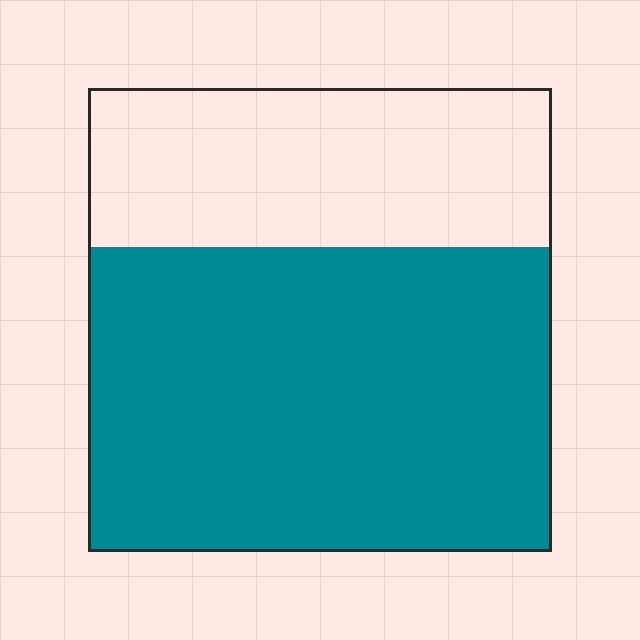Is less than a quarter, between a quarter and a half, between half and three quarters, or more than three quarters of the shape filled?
Between half and three quarters.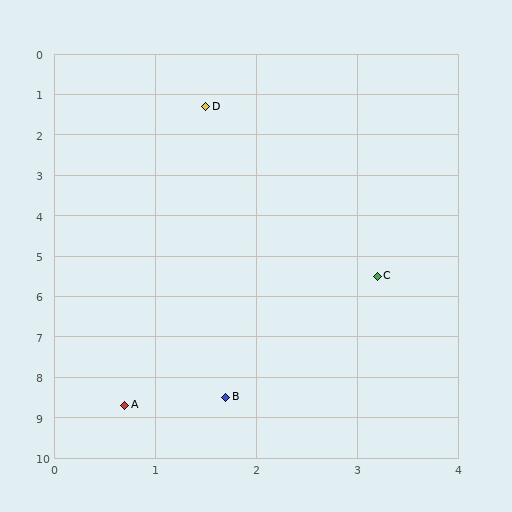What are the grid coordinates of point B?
Point B is at approximately (1.7, 8.5).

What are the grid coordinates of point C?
Point C is at approximately (3.2, 5.5).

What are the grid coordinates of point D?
Point D is at approximately (1.5, 1.3).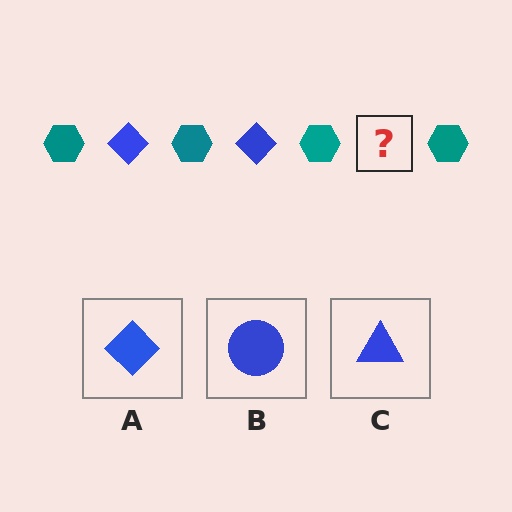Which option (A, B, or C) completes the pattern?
A.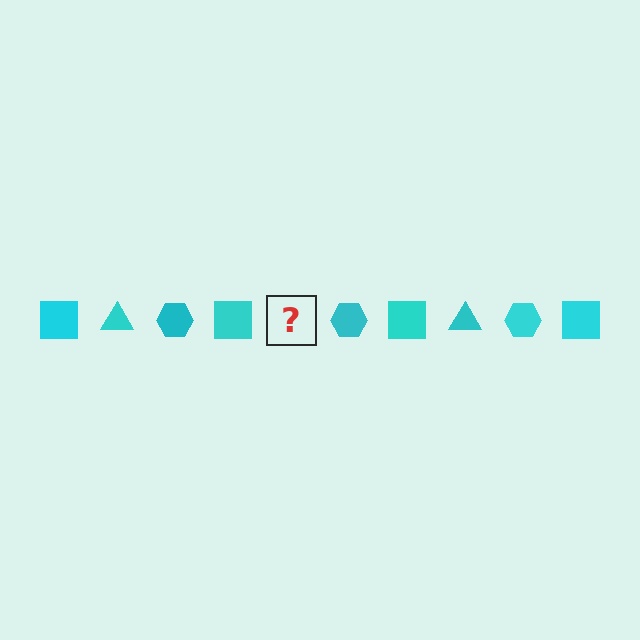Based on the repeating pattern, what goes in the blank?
The blank should be a cyan triangle.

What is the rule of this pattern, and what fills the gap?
The rule is that the pattern cycles through square, triangle, hexagon shapes in cyan. The gap should be filled with a cyan triangle.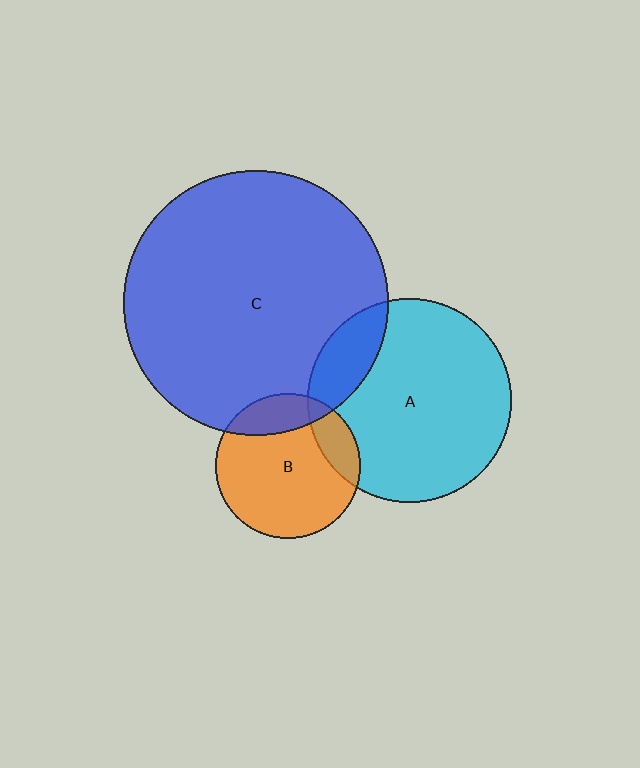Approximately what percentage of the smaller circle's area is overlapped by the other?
Approximately 15%.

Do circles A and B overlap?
Yes.